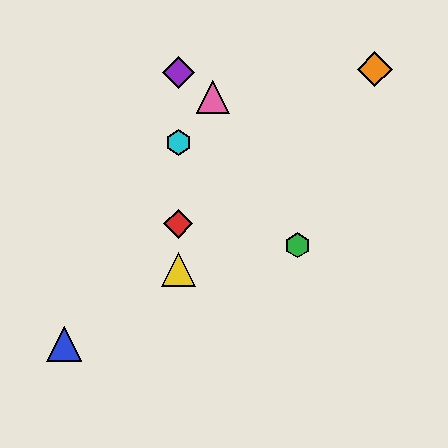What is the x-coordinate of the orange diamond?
The orange diamond is at x≈375.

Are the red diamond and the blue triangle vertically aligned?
No, the red diamond is at x≈178 and the blue triangle is at x≈64.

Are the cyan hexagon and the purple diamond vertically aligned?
Yes, both are at x≈178.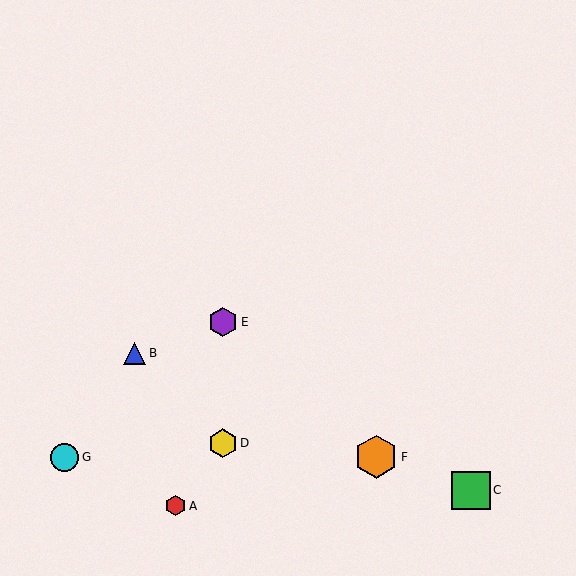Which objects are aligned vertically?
Objects D, E are aligned vertically.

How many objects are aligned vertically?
2 objects (D, E) are aligned vertically.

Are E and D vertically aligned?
Yes, both are at x≈223.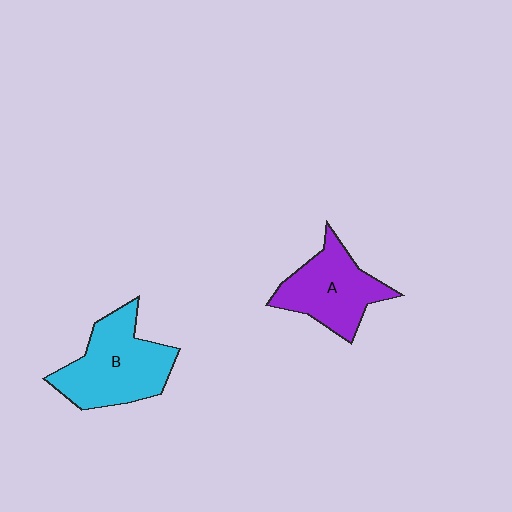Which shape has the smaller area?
Shape A (purple).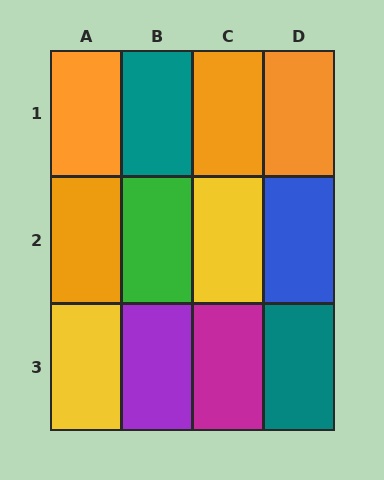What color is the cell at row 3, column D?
Teal.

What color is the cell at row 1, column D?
Orange.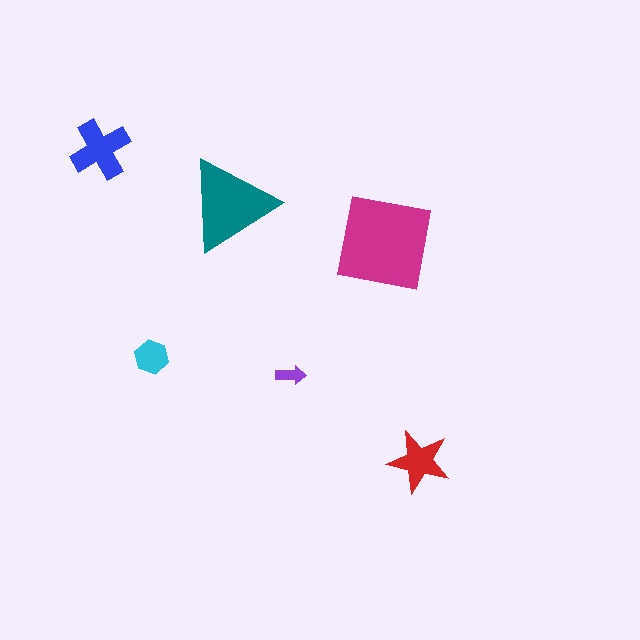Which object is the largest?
The magenta square.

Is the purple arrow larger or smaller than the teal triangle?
Smaller.